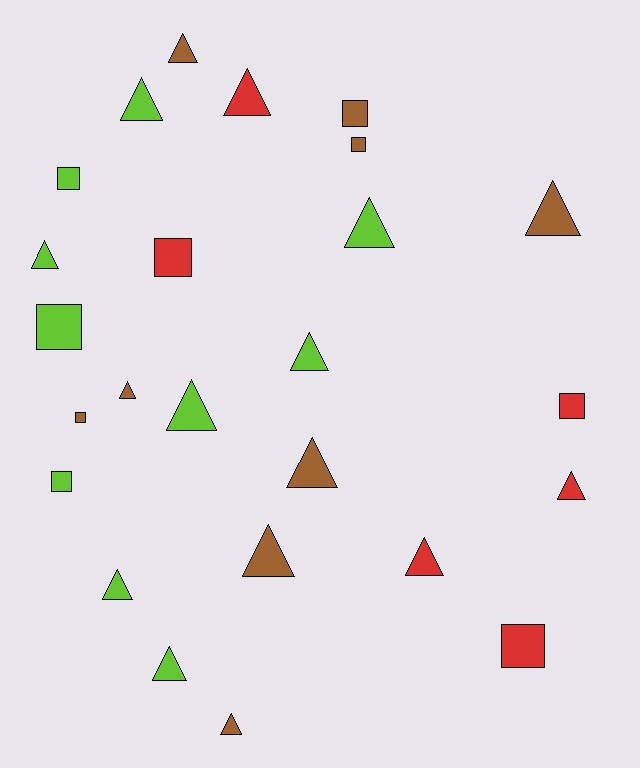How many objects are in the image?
There are 25 objects.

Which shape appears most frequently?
Triangle, with 16 objects.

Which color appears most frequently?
Lime, with 10 objects.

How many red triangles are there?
There are 3 red triangles.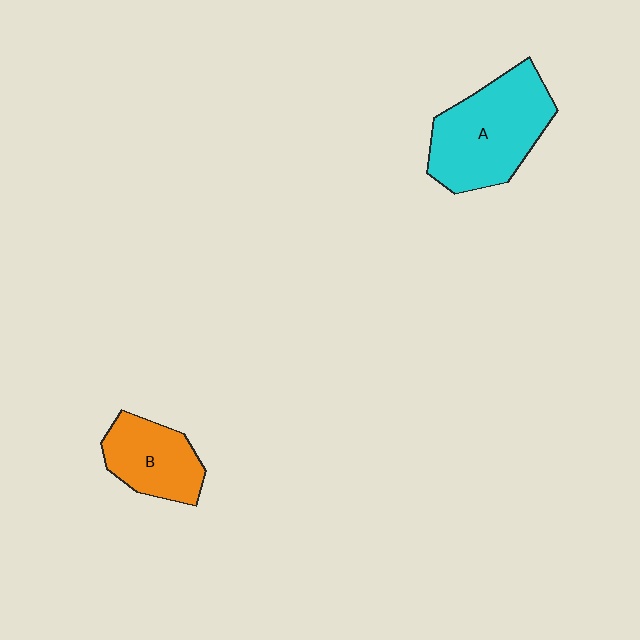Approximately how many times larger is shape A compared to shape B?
Approximately 1.6 times.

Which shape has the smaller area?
Shape B (orange).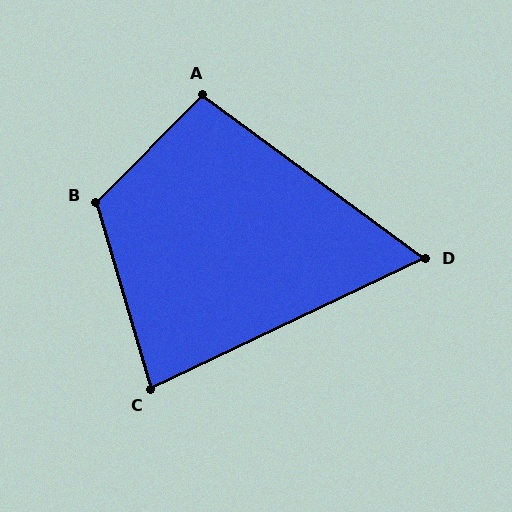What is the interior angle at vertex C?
Approximately 81 degrees (acute).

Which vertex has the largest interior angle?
B, at approximately 118 degrees.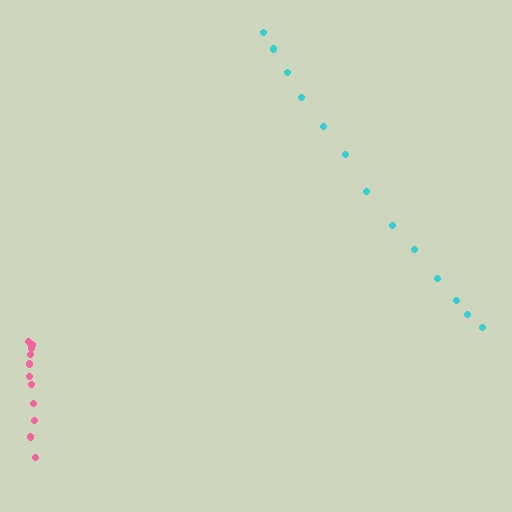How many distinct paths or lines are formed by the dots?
There are 2 distinct paths.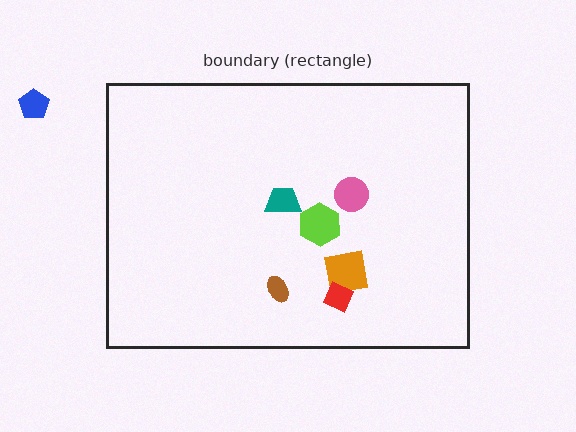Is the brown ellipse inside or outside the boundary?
Inside.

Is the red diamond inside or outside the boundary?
Inside.